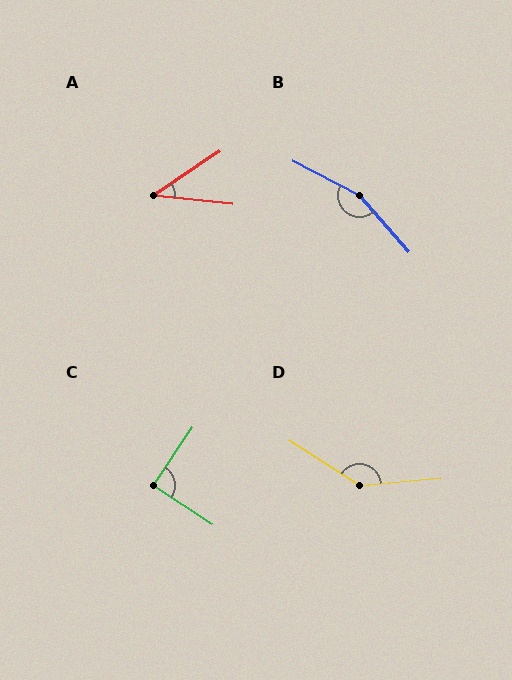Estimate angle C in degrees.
Approximately 89 degrees.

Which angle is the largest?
B, at approximately 158 degrees.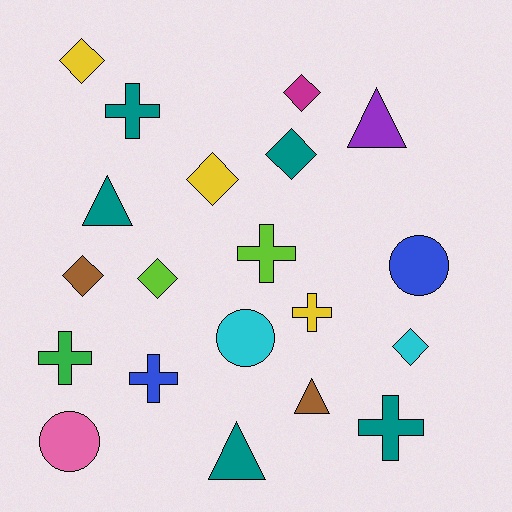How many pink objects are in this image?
There is 1 pink object.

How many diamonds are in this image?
There are 7 diamonds.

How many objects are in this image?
There are 20 objects.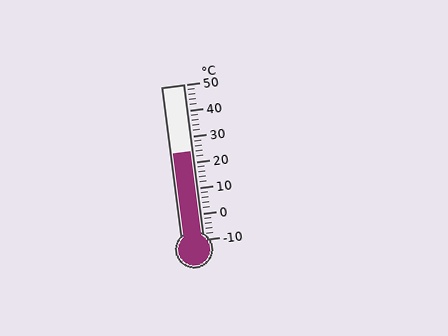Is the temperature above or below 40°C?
The temperature is below 40°C.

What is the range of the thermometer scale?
The thermometer scale ranges from -10°C to 50°C.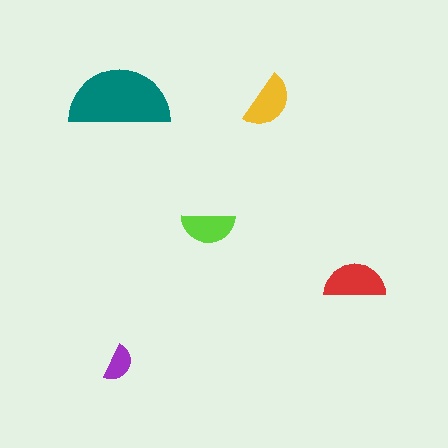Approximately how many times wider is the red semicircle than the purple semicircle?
About 1.5 times wider.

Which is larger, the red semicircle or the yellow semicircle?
The red one.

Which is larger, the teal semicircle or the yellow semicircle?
The teal one.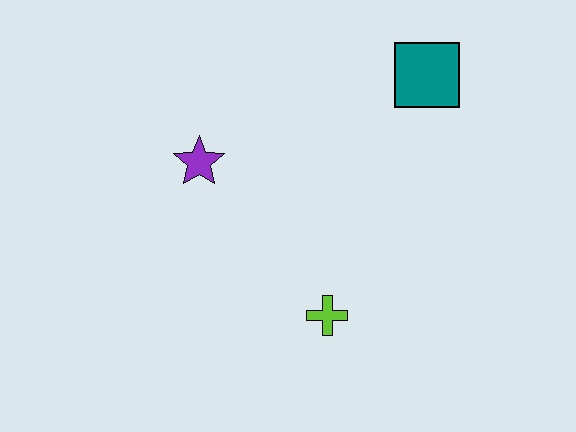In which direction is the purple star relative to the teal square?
The purple star is to the left of the teal square.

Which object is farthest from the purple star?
The teal square is farthest from the purple star.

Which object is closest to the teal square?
The purple star is closest to the teal square.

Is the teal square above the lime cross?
Yes